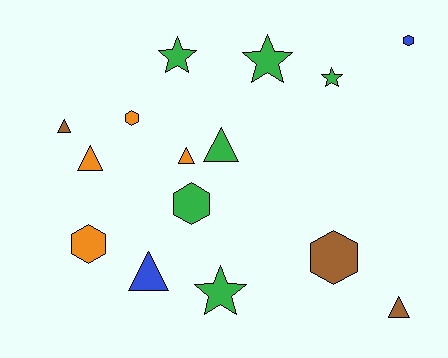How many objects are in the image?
There are 15 objects.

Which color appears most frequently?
Green, with 6 objects.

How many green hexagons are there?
There is 1 green hexagon.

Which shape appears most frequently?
Triangle, with 6 objects.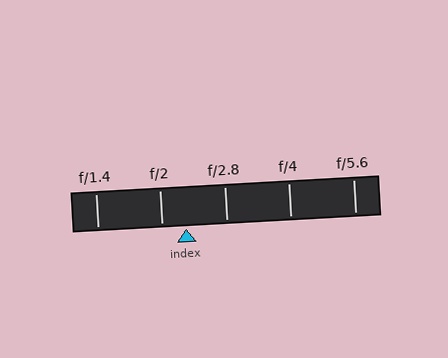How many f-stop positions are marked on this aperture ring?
There are 5 f-stop positions marked.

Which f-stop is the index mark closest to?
The index mark is closest to f/2.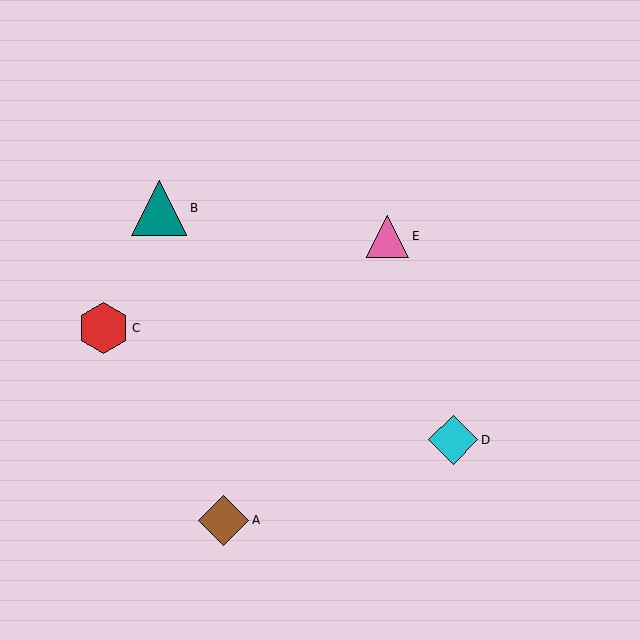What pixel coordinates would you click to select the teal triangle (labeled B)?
Click at (159, 208) to select the teal triangle B.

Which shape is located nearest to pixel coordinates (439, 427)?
The cyan diamond (labeled D) at (453, 440) is nearest to that location.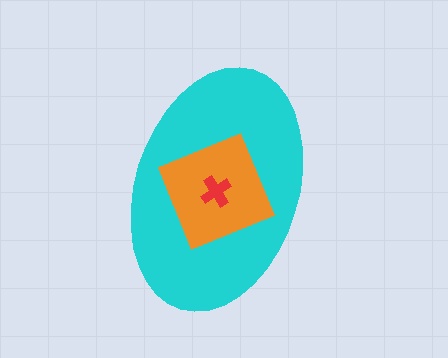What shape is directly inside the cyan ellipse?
The orange diamond.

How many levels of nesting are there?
3.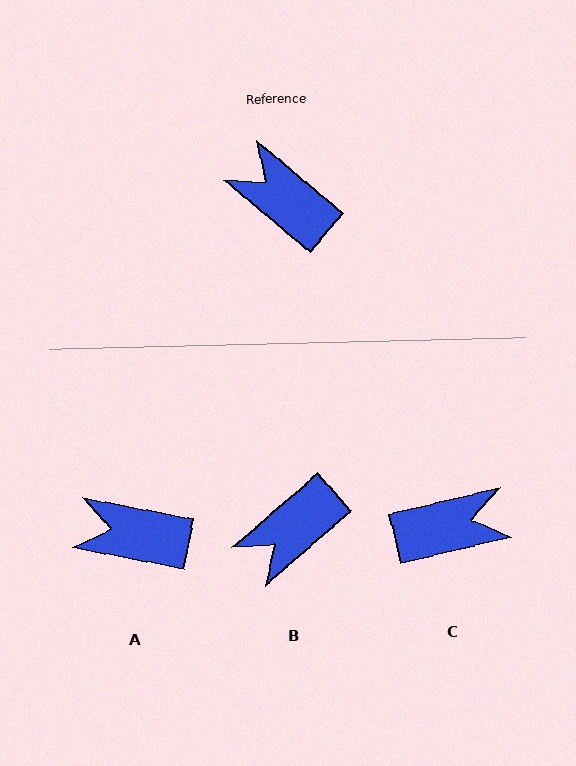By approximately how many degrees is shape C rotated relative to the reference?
Approximately 127 degrees clockwise.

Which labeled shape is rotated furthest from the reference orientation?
C, about 127 degrees away.